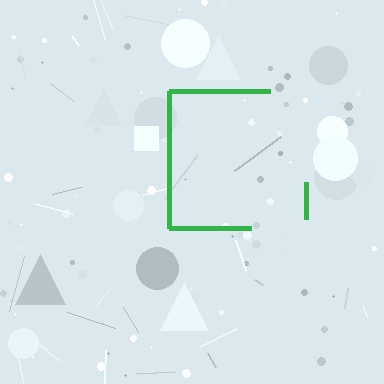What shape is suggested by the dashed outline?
The dashed outline suggests a square.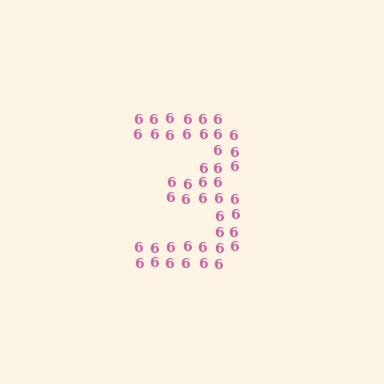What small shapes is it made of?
It is made of small digit 6's.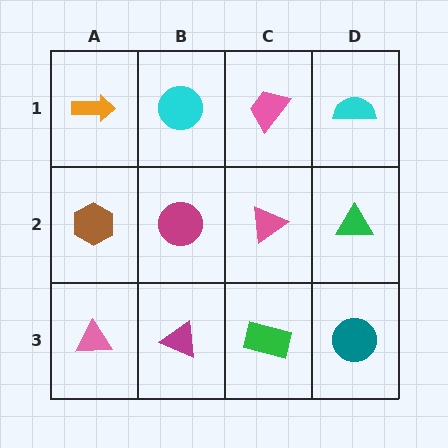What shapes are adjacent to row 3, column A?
A brown hexagon (row 2, column A), a magenta triangle (row 3, column B).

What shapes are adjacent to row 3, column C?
A pink triangle (row 2, column C), a magenta triangle (row 3, column B), a teal circle (row 3, column D).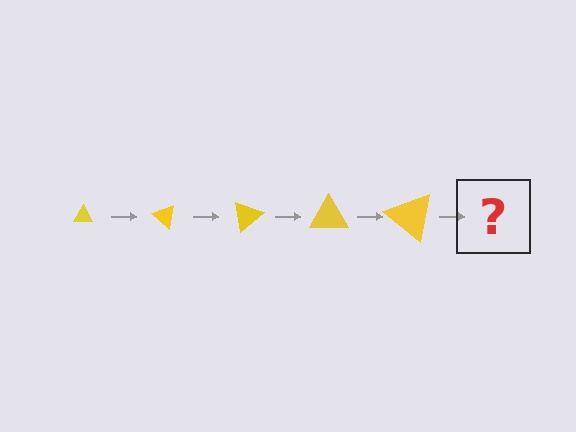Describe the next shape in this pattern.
It should be a triangle, larger than the previous one and rotated 200 degrees from the start.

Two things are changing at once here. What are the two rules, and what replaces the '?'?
The two rules are that the triangle grows larger each step and it rotates 40 degrees each step. The '?' should be a triangle, larger than the previous one and rotated 200 degrees from the start.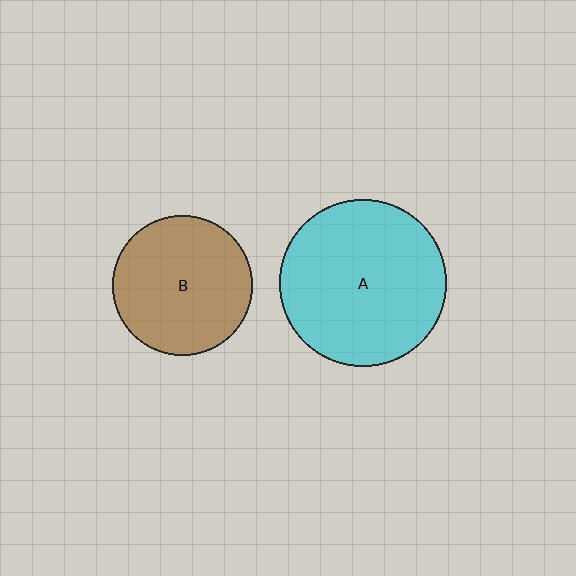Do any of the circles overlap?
No, none of the circles overlap.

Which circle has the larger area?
Circle A (cyan).